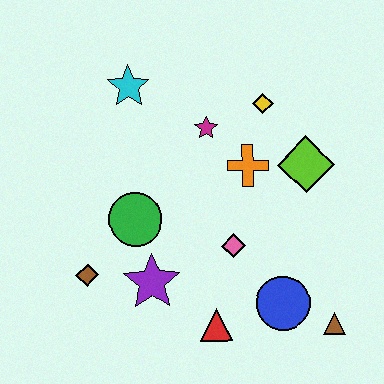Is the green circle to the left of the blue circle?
Yes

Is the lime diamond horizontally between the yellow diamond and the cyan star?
No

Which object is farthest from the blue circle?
The cyan star is farthest from the blue circle.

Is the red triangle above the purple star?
No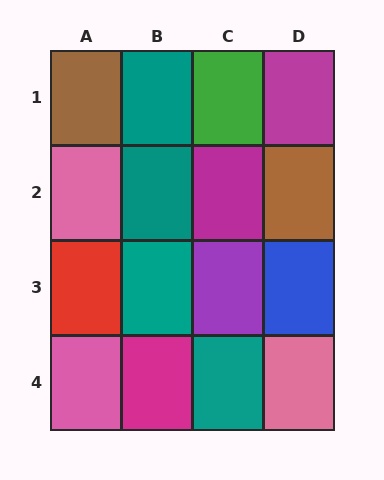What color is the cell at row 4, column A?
Pink.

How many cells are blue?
1 cell is blue.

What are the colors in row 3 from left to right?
Red, teal, purple, blue.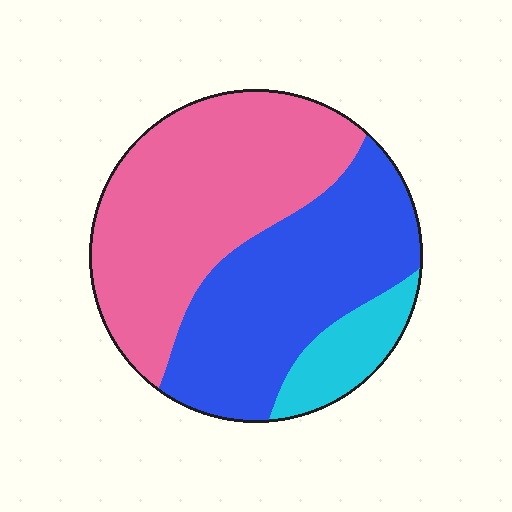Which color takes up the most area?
Pink, at roughly 50%.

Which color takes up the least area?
Cyan, at roughly 10%.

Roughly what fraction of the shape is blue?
Blue covers 41% of the shape.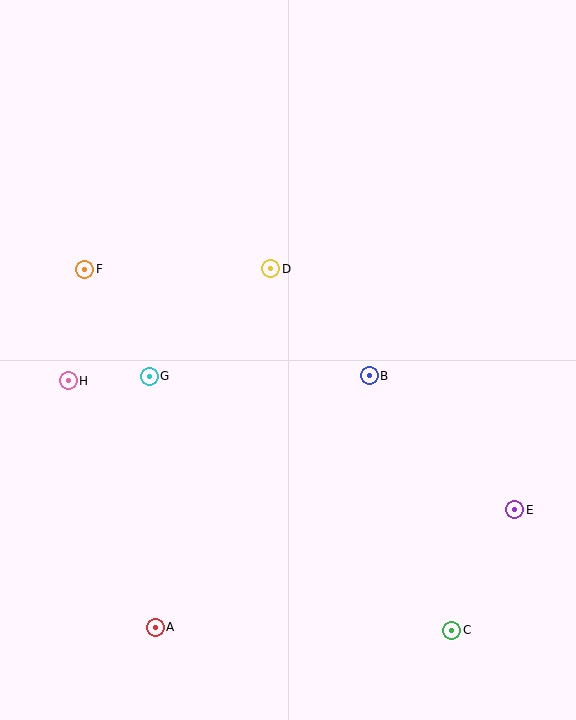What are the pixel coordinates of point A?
Point A is at (155, 627).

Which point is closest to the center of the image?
Point B at (369, 376) is closest to the center.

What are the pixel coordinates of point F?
Point F is at (85, 269).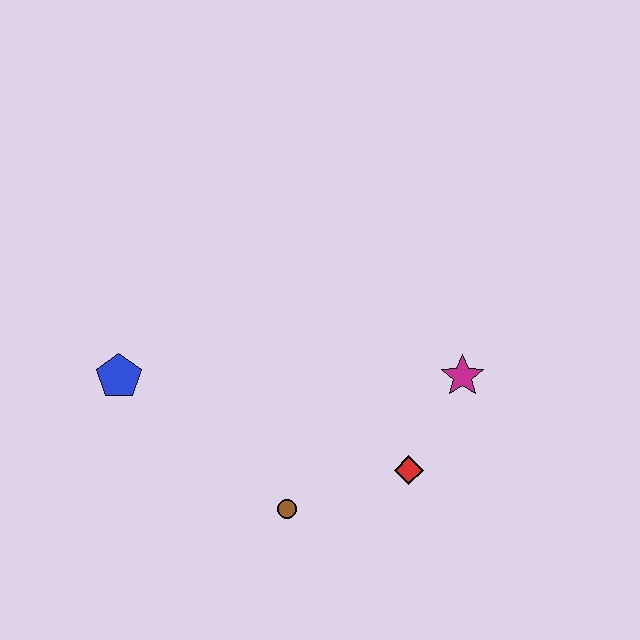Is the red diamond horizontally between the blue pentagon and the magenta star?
Yes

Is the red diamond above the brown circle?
Yes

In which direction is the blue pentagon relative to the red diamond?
The blue pentagon is to the left of the red diamond.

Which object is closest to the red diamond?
The magenta star is closest to the red diamond.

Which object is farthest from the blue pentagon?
The magenta star is farthest from the blue pentagon.